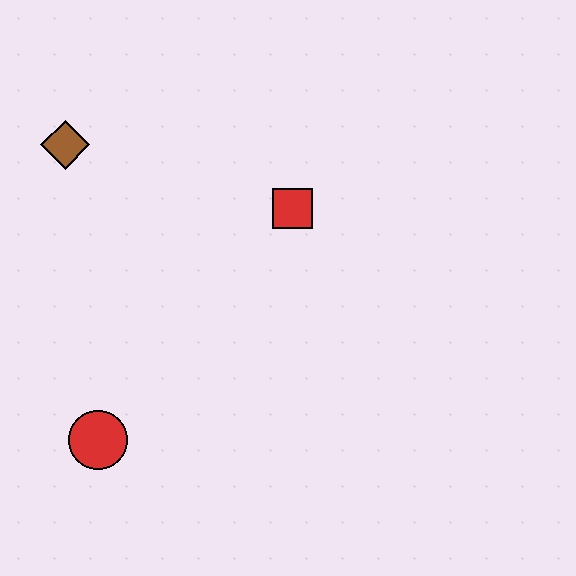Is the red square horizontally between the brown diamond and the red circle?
No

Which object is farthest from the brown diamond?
The red circle is farthest from the brown diamond.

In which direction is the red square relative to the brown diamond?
The red square is to the right of the brown diamond.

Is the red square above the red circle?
Yes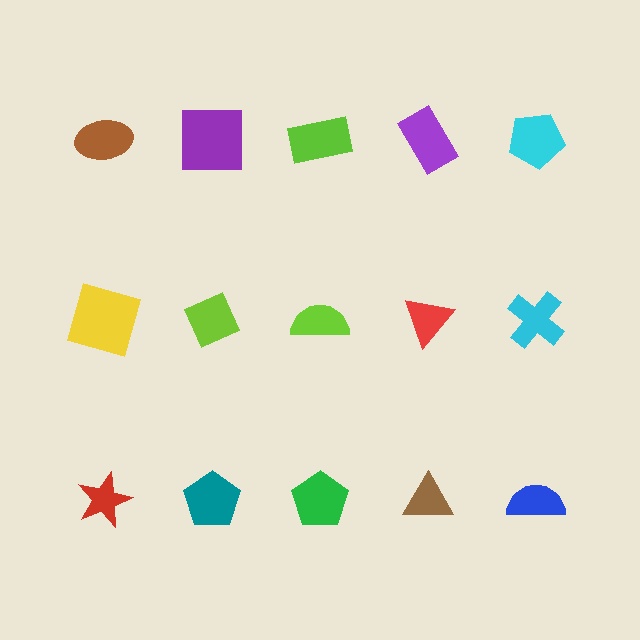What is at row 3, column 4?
A brown triangle.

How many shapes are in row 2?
5 shapes.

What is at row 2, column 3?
A lime semicircle.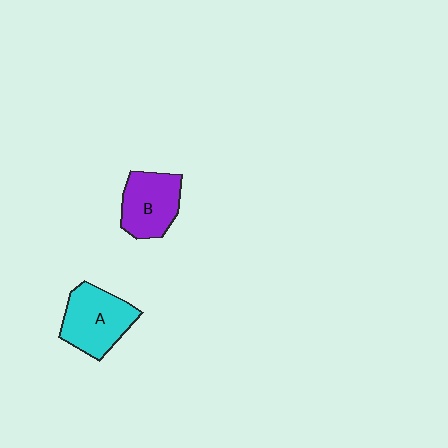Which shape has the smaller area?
Shape B (purple).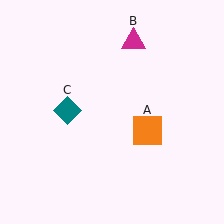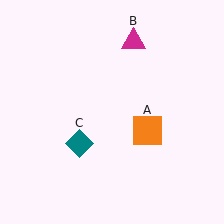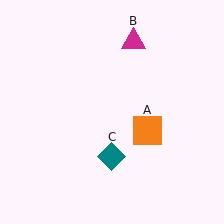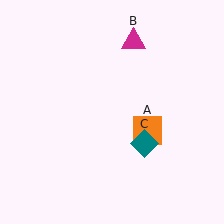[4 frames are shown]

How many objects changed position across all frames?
1 object changed position: teal diamond (object C).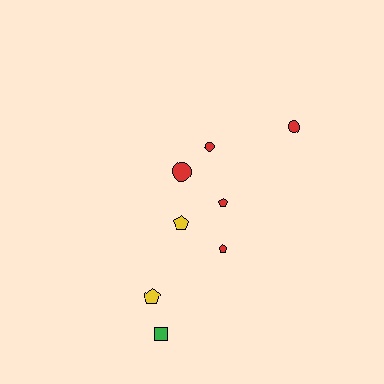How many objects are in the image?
There are 8 objects.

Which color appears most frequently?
Red, with 5 objects.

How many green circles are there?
There are no green circles.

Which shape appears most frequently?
Pentagon, with 4 objects.